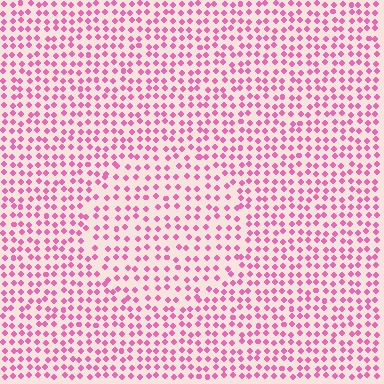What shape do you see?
I see a circle.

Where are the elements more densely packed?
The elements are more densely packed outside the circle boundary.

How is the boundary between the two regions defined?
The boundary is defined by a change in element density (approximately 1.4x ratio). All elements are the same color, size, and shape.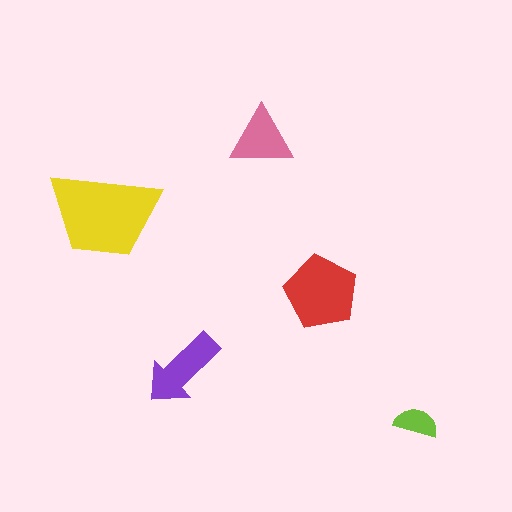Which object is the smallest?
The lime semicircle.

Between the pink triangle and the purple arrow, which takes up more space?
The purple arrow.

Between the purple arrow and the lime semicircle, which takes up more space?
The purple arrow.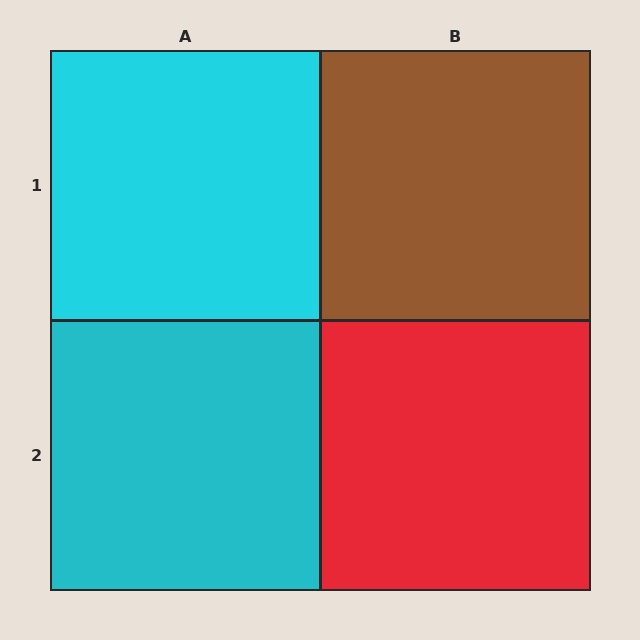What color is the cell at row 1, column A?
Cyan.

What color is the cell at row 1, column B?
Brown.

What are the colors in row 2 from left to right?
Cyan, red.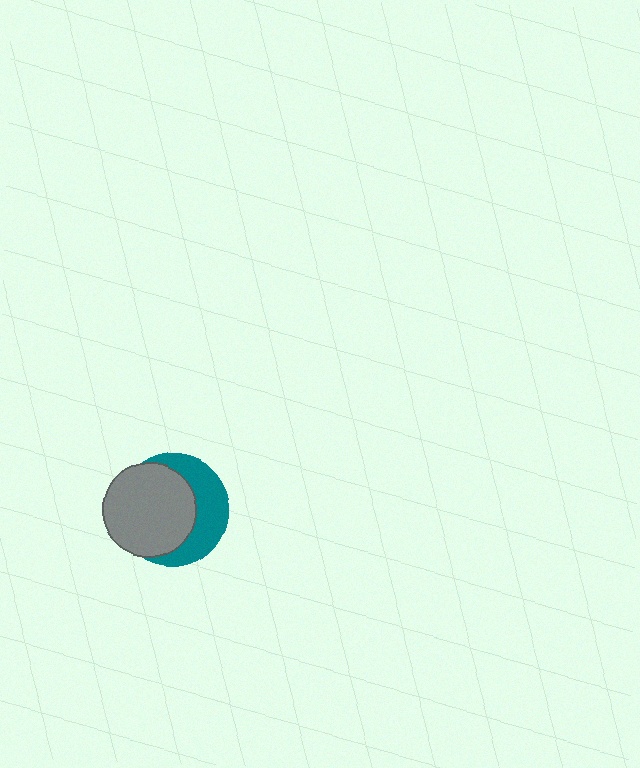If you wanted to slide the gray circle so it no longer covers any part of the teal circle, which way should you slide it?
Slide it left — that is the most direct way to separate the two shapes.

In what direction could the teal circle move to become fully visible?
The teal circle could move right. That would shift it out from behind the gray circle entirely.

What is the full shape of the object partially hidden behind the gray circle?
The partially hidden object is a teal circle.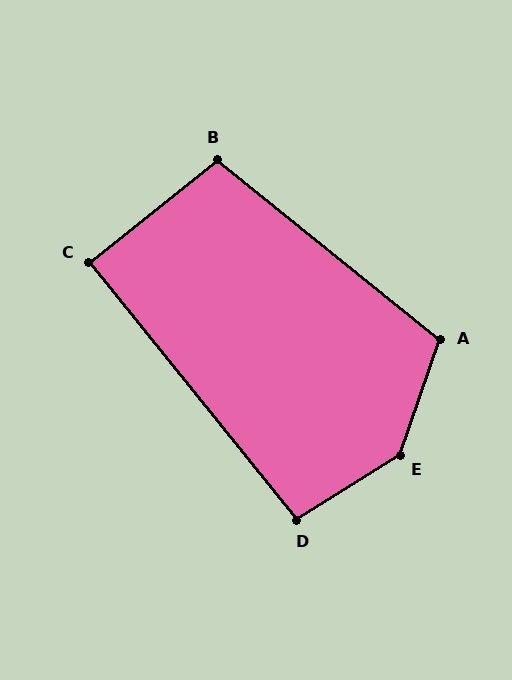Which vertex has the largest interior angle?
E, at approximately 141 degrees.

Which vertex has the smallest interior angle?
C, at approximately 90 degrees.